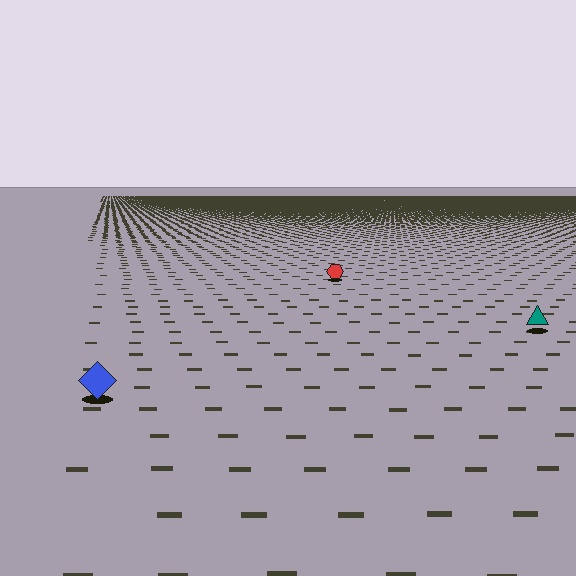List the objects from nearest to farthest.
From nearest to farthest: the blue diamond, the teal triangle, the red hexagon.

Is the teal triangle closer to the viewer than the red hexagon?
Yes. The teal triangle is closer — you can tell from the texture gradient: the ground texture is coarser near it.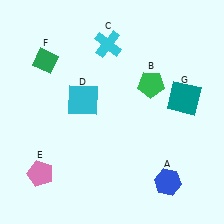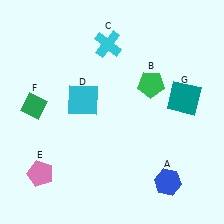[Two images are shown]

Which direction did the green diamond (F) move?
The green diamond (F) moved down.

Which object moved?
The green diamond (F) moved down.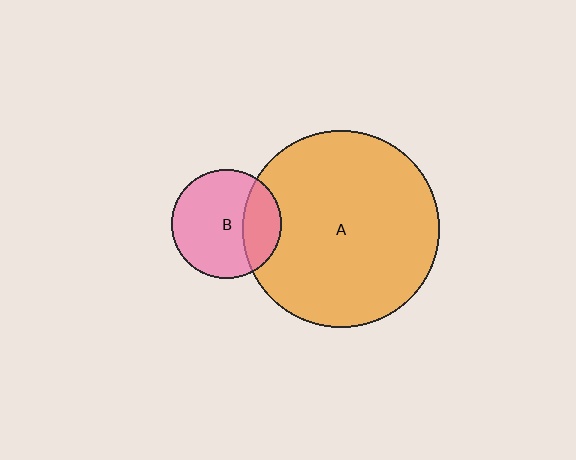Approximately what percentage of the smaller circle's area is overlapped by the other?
Approximately 25%.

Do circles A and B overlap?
Yes.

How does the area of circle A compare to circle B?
Approximately 3.2 times.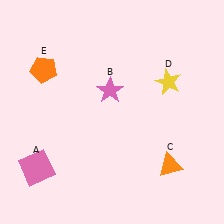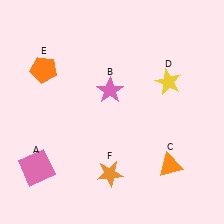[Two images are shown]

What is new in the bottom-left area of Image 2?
An orange star (F) was added in the bottom-left area of Image 2.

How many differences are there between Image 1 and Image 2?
There is 1 difference between the two images.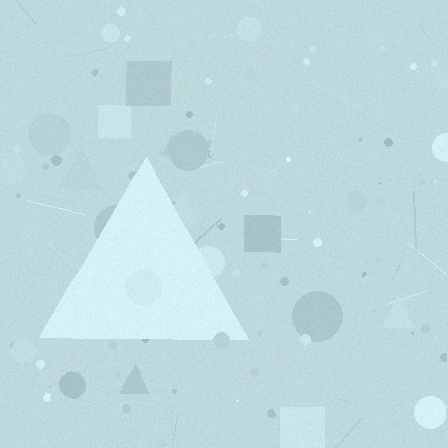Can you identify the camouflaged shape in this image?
The camouflaged shape is a triangle.